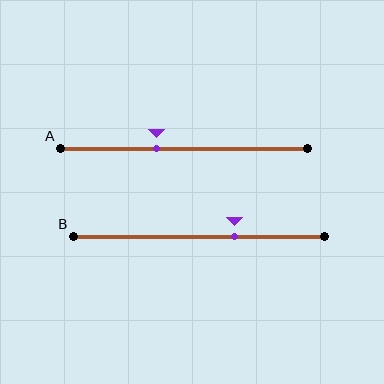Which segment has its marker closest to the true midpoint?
Segment A has its marker closest to the true midpoint.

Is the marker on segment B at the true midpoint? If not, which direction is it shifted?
No, the marker on segment B is shifted to the right by about 14% of the segment length.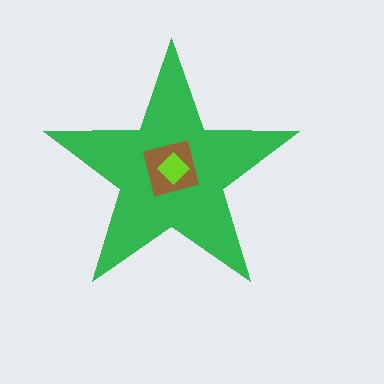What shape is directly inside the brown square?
The lime diamond.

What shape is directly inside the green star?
The brown square.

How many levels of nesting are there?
3.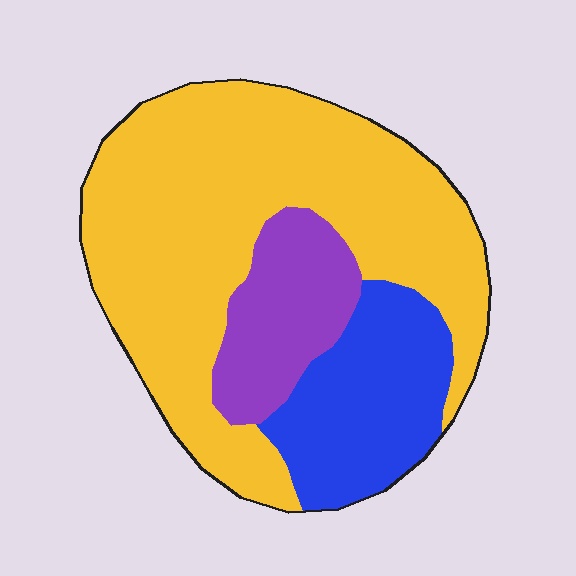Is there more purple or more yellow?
Yellow.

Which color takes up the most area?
Yellow, at roughly 65%.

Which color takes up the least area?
Purple, at roughly 15%.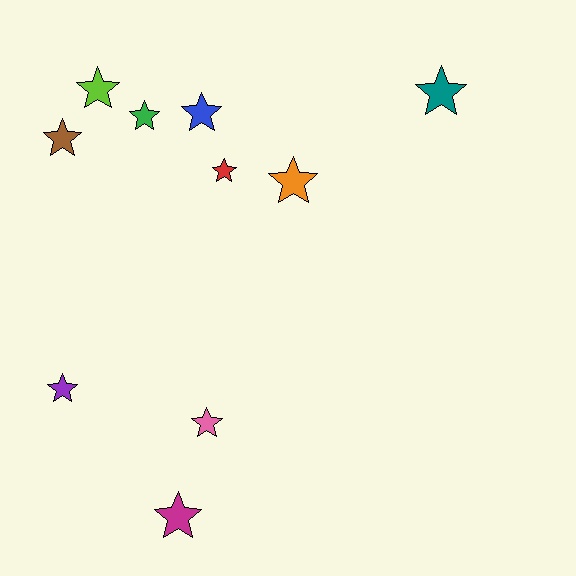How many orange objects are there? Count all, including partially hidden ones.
There is 1 orange object.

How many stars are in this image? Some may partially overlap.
There are 10 stars.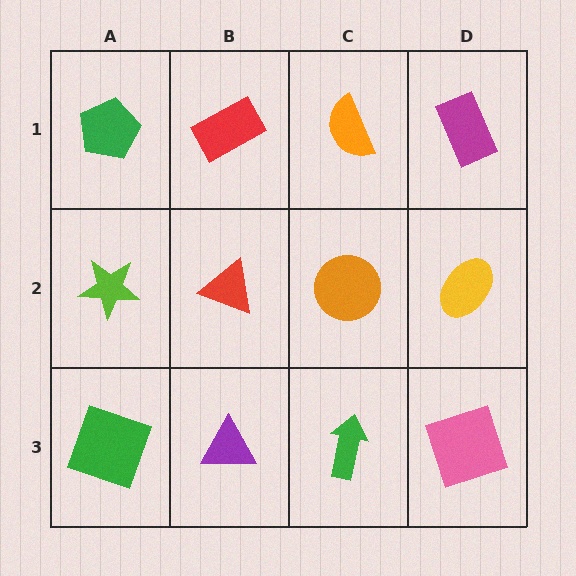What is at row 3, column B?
A purple triangle.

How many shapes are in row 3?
4 shapes.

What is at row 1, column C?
An orange semicircle.